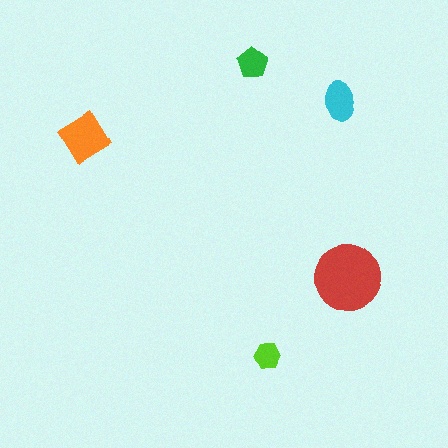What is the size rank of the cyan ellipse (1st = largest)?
3rd.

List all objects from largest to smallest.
The red circle, the orange diamond, the cyan ellipse, the green pentagon, the lime hexagon.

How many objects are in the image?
There are 5 objects in the image.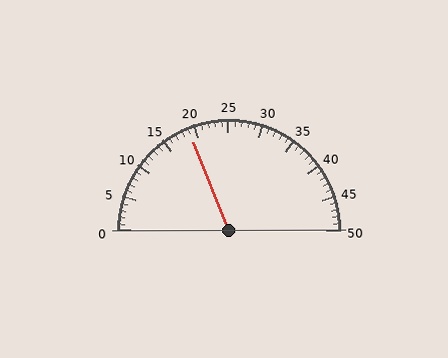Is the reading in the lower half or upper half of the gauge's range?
The reading is in the lower half of the range (0 to 50).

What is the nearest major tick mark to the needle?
The nearest major tick mark is 20.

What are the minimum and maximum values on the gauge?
The gauge ranges from 0 to 50.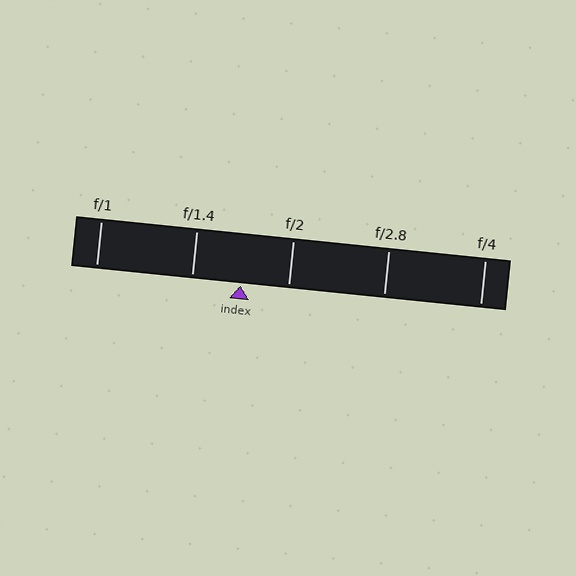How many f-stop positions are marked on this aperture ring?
There are 5 f-stop positions marked.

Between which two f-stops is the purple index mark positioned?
The index mark is between f/1.4 and f/2.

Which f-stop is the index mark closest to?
The index mark is closest to f/2.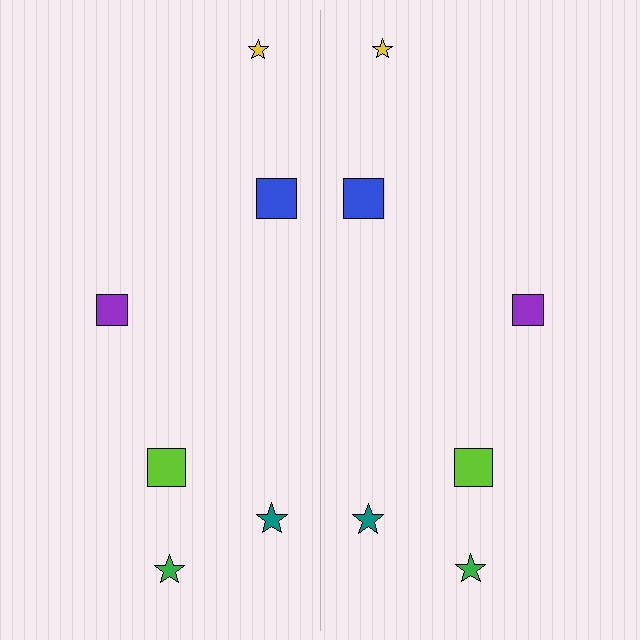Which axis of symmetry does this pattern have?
The pattern has a vertical axis of symmetry running through the center of the image.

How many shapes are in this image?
There are 12 shapes in this image.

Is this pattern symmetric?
Yes, this pattern has bilateral (reflection) symmetry.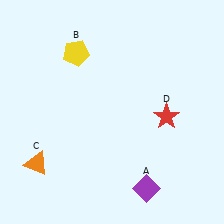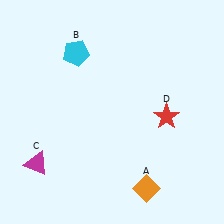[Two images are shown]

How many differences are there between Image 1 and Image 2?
There are 3 differences between the two images.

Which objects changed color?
A changed from purple to orange. B changed from yellow to cyan. C changed from orange to magenta.